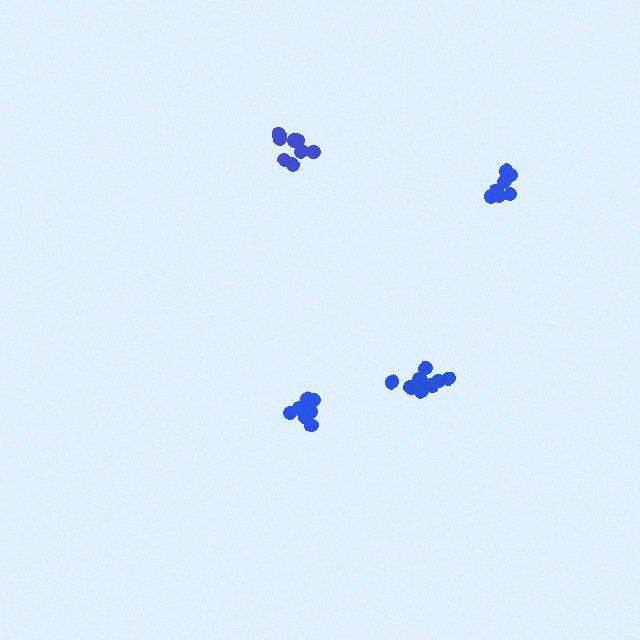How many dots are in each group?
Group 1: 7 dots, Group 2: 9 dots, Group 3: 9 dots, Group 4: 7 dots (32 total).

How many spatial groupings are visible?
There are 4 spatial groupings.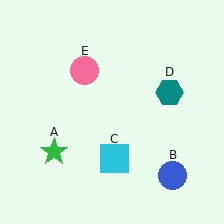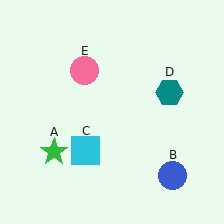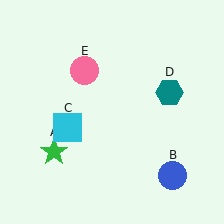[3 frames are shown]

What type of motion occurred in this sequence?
The cyan square (object C) rotated clockwise around the center of the scene.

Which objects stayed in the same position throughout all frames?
Green star (object A) and blue circle (object B) and teal hexagon (object D) and pink circle (object E) remained stationary.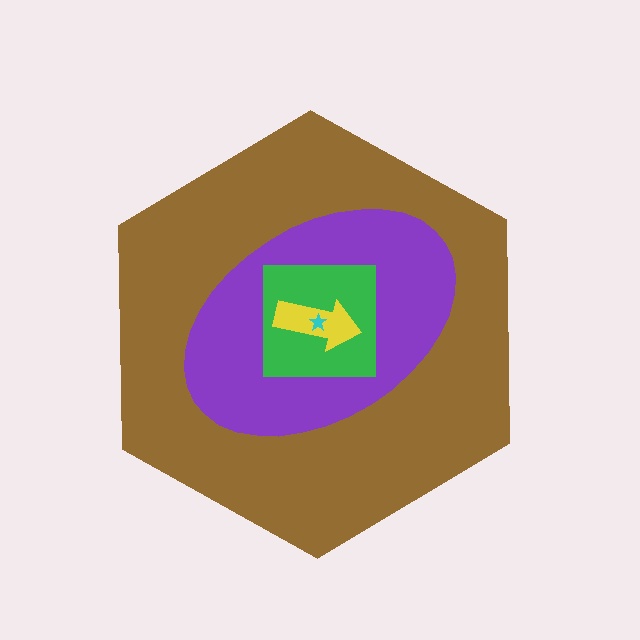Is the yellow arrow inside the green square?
Yes.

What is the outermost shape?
The brown hexagon.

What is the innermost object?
The cyan star.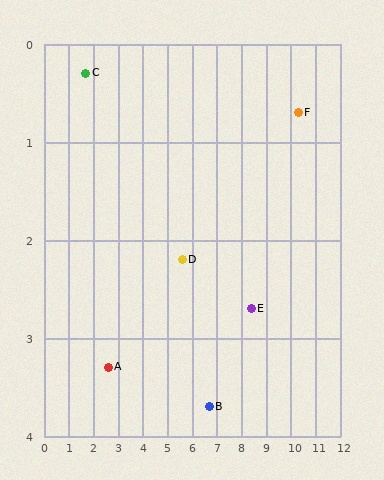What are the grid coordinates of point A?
Point A is at approximately (2.6, 3.3).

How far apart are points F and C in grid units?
Points F and C are about 8.6 grid units apart.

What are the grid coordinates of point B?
Point B is at approximately (6.7, 3.7).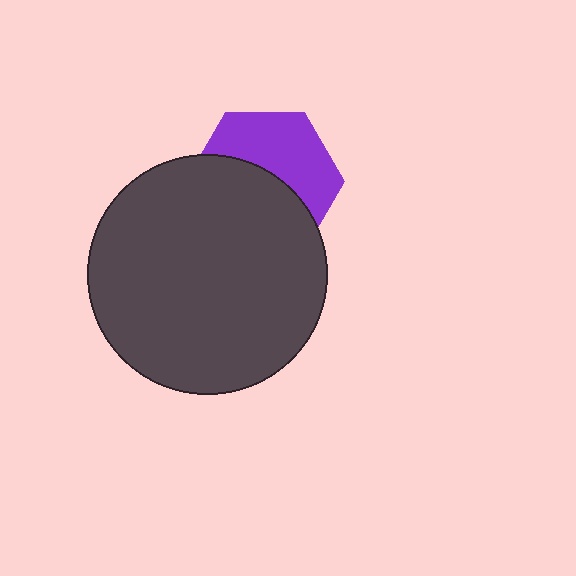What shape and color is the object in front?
The object in front is a dark gray circle.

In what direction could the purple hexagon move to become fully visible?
The purple hexagon could move up. That would shift it out from behind the dark gray circle entirely.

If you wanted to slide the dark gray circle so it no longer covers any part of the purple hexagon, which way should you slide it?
Slide it down — that is the most direct way to separate the two shapes.